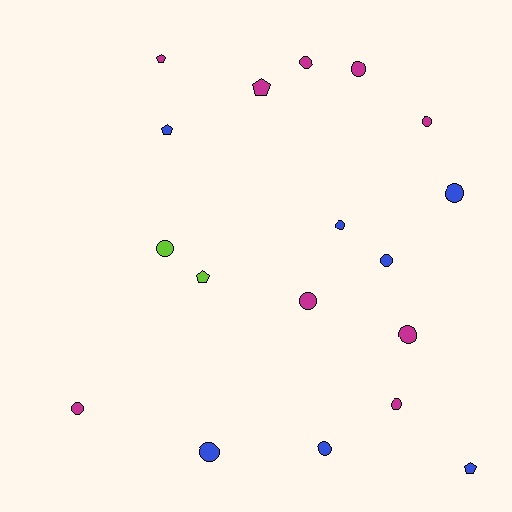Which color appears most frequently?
Magenta, with 9 objects.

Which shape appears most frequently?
Circle, with 13 objects.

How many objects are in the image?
There are 18 objects.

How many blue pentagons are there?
There are 2 blue pentagons.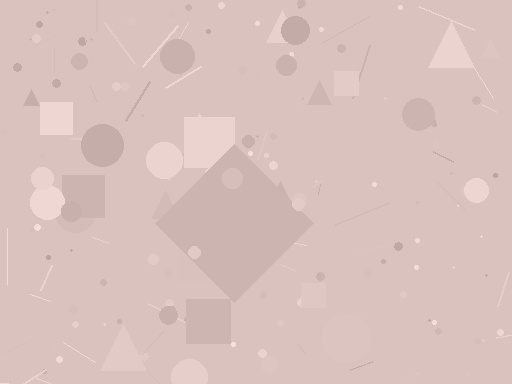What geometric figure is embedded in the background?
A diamond is embedded in the background.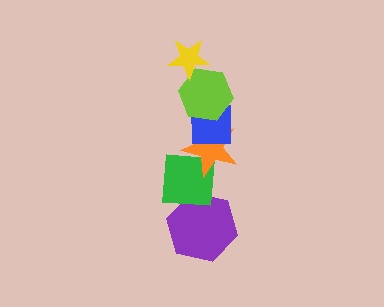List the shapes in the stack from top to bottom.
From top to bottom: the yellow star, the lime hexagon, the blue square, the orange star, the green square, the purple hexagon.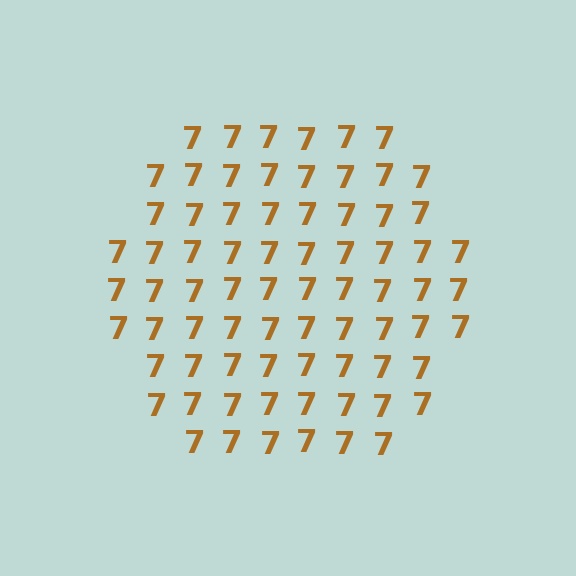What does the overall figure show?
The overall figure shows a hexagon.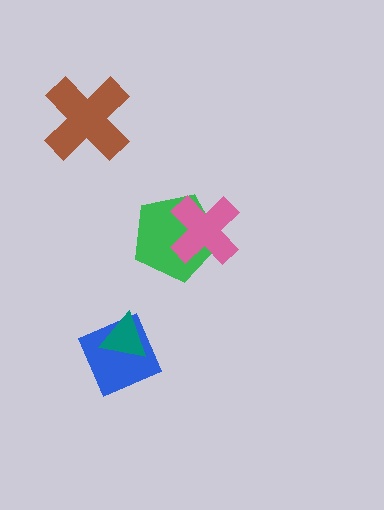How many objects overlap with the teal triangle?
1 object overlaps with the teal triangle.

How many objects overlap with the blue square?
1 object overlaps with the blue square.